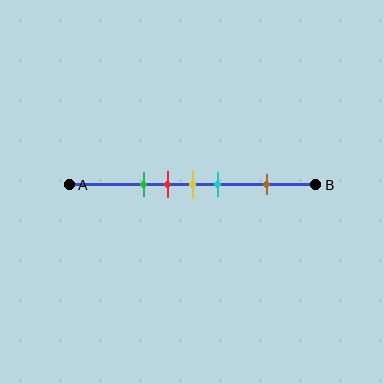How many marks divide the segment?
There are 5 marks dividing the segment.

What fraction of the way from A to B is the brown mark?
The brown mark is approximately 80% (0.8) of the way from A to B.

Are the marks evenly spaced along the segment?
No, the marks are not evenly spaced.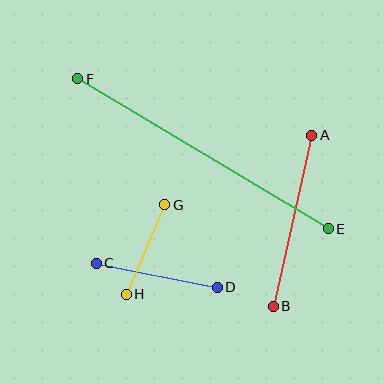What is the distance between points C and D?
The distance is approximately 123 pixels.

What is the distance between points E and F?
The distance is approximately 292 pixels.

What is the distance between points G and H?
The distance is approximately 97 pixels.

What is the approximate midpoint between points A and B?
The midpoint is at approximately (292, 221) pixels.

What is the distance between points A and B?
The distance is approximately 176 pixels.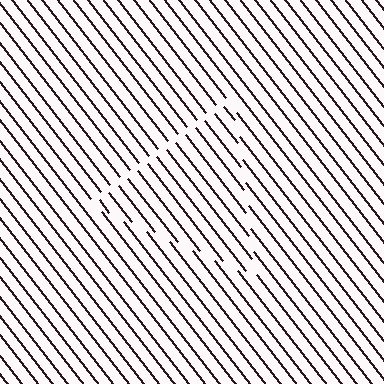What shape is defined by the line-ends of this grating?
An illusory triangle. The interior of the shape contains the same grating, shifted by half a period — the contour is defined by the phase discontinuity where line-ends from the inner and outer gratings abut.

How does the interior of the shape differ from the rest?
The interior of the shape contains the same grating, shifted by half a period — the contour is defined by the phase discontinuity where line-ends from the inner and outer gratings abut.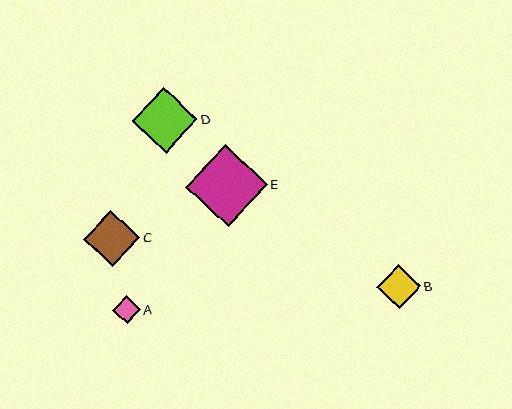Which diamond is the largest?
Diamond E is the largest with a size of approximately 82 pixels.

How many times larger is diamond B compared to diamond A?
Diamond B is approximately 1.6 times the size of diamond A.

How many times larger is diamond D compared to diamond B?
Diamond D is approximately 1.5 times the size of diamond B.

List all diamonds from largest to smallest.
From largest to smallest: E, D, C, B, A.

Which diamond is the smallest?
Diamond A is the smallest with a size of approximately 27 pixels.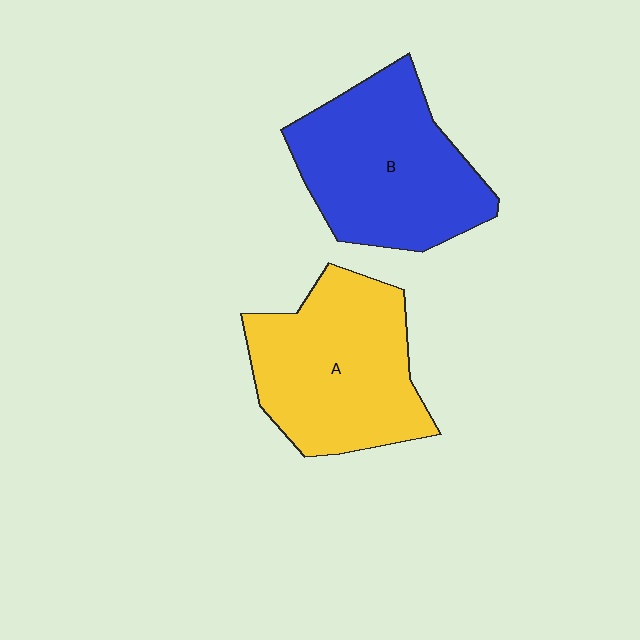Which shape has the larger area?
Shape A (yellow).